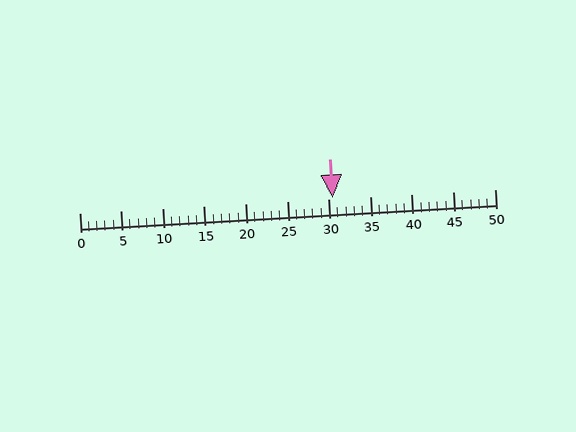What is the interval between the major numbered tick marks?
The major tick marks are spaced 5 units apart.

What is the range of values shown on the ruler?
The ruler shows values from 0 to 50.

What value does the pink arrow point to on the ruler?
The pink arrow points to approximately 30.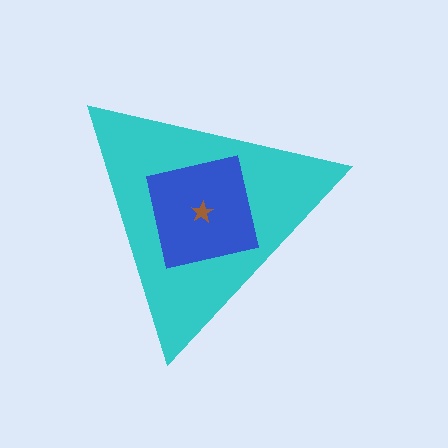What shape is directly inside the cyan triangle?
The blue square.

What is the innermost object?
The brown star.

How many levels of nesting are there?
3.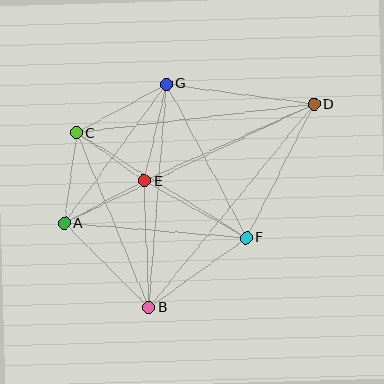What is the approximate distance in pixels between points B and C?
The distance between B and C is approximately 189 pixels.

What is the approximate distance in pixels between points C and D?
The distance between C and D is approximately 239 pixels.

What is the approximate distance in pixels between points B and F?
The distance between B and F is approximately 120 pixels.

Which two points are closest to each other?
Points C and E are closest to each other.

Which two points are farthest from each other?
Points A and D are farthest from each other.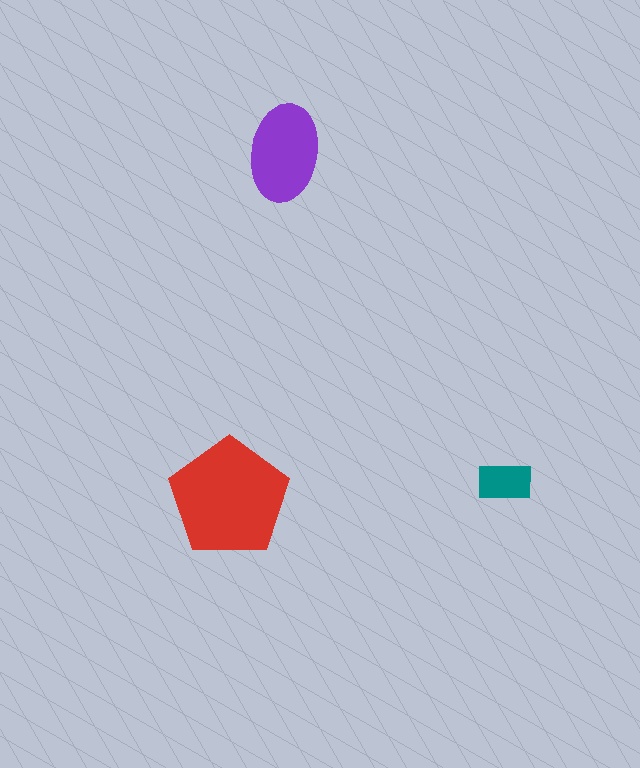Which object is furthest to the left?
The red pentagon is leftmost.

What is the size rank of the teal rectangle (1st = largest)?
3rd.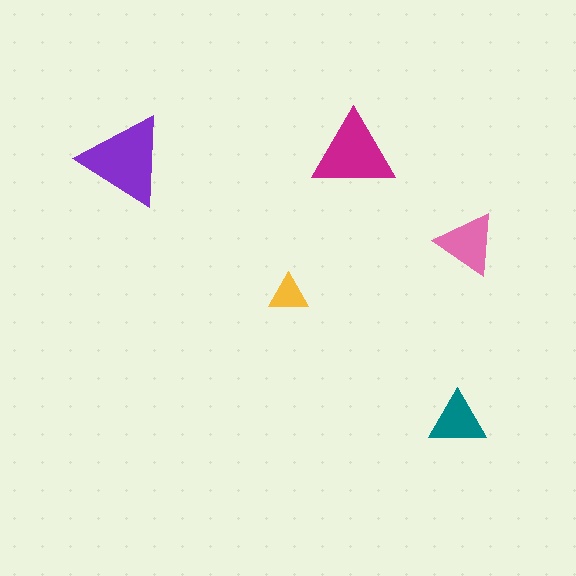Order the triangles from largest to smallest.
the purple one, the magenta one, the pink one, the teal one, the yellow one.